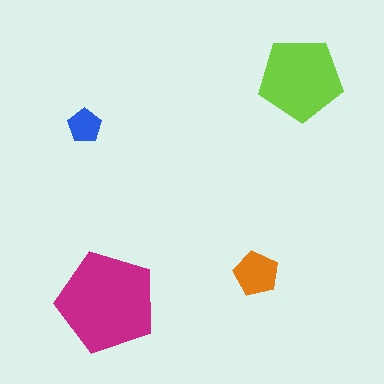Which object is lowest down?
The magenta pentagon is bottommost.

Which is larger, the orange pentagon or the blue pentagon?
The orange one.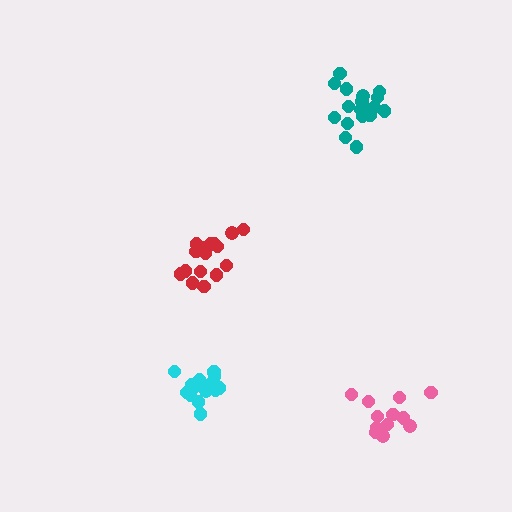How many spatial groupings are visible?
There are 4 spatial groupings.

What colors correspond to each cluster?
The clusters are colored: teal, cyan, pink, red.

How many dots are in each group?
Group 1: 17 dots, Group 2: 17 dots, Group 3: 12 dots, Group 4: 17 dots (63 total).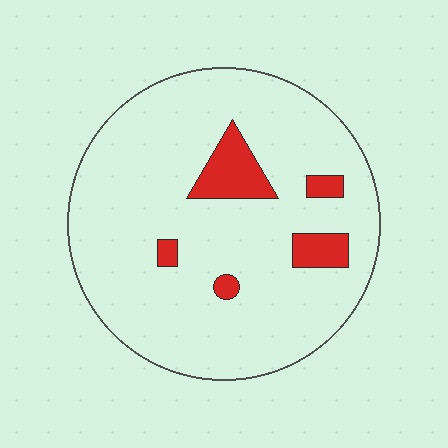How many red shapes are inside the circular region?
5.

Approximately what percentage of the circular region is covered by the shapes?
Approximately 10%.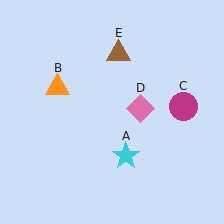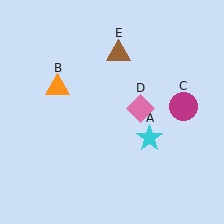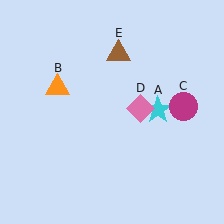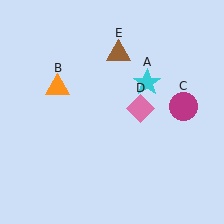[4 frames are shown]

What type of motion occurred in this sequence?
The cyan star (object A) rotated counterclockwise around the center of the scene.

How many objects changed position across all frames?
1 object changed position: cyan star (object A).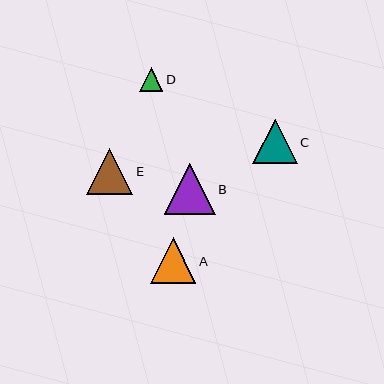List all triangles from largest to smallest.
From largest to smallest: B, A, E, C, D.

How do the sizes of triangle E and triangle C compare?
Triangle E and triangle C are approximately the same size.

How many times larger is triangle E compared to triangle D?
Triangle E is approximately 1.9 times the size of triangle D.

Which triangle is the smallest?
Triangle D is the smallest with a size of approximately 24 pixels.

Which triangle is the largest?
Triangle B is the largest with a size of approximately 51 pixels.